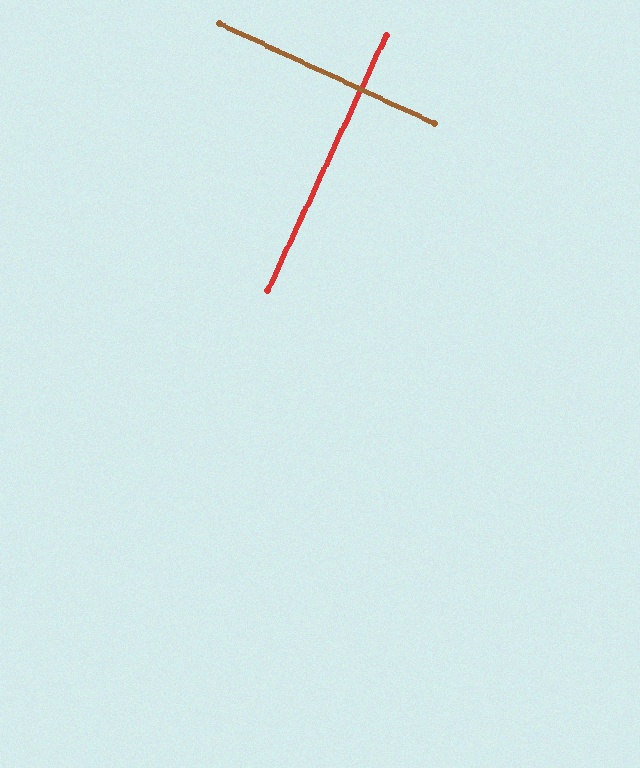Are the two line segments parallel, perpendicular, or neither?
Perpendicular — they meet at approximately 90°.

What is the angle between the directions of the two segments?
Approximately 90 degrees.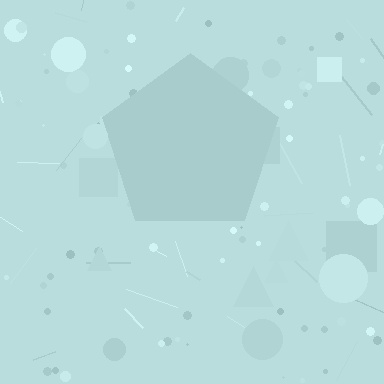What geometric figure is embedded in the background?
A pentagon is embedded in the background.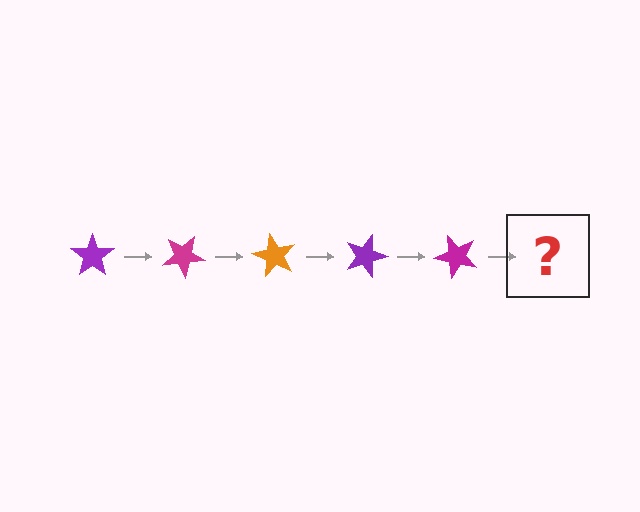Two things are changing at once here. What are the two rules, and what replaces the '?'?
The two rules are that it rotates 30 degrees each step and the color cycles through purple, magenta, and orange. The '?' should be an orange star, rotated 150 degrees from the start.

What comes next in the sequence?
The next element should be an orange star, rotated 150 degrees from the start.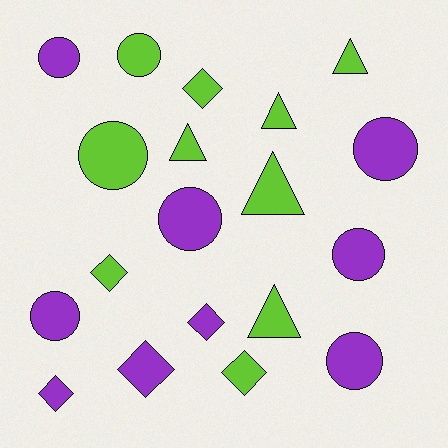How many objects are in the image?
There are 19 objects.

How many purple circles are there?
There are 6 purple circles.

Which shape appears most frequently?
Circle, with 8 objects.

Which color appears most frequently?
Lime, with 10 objects.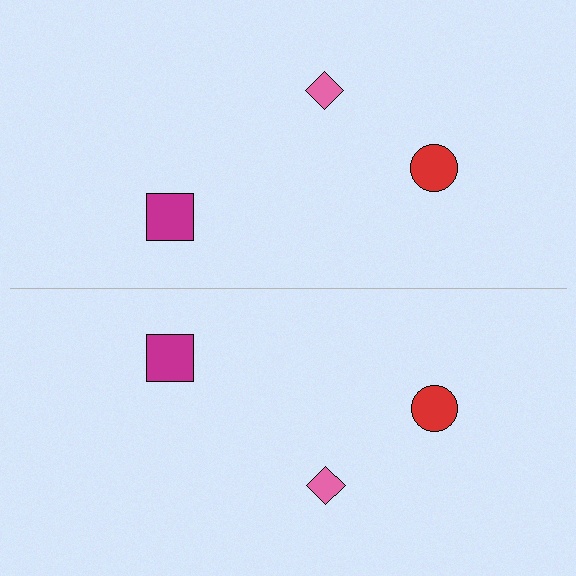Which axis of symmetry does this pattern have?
The pattern has a horizontal axis of symmetry running through the center of the image.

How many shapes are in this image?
There are 6 shapes in this image.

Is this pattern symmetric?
Yes, this pattern has bilateral (reflection) symmetry.